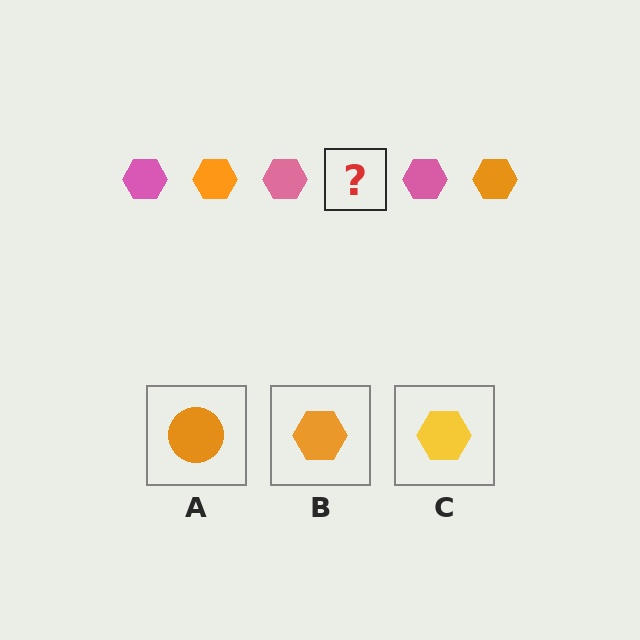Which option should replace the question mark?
Option B.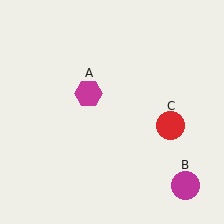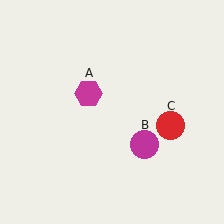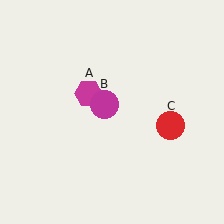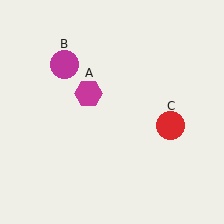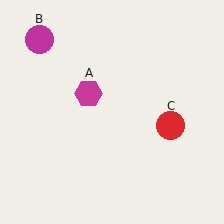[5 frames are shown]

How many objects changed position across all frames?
1 object changed position: magenta circle (object B).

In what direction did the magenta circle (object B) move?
The magenta circle (object B) moved up and to the left.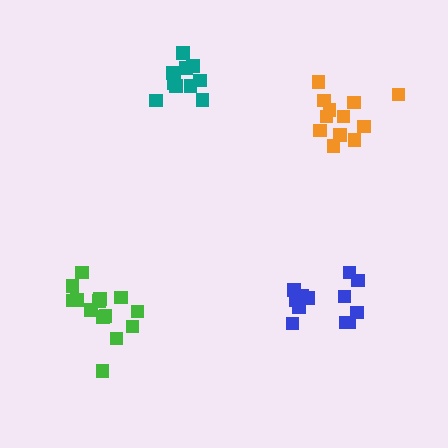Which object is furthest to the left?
The green cluster is leftmost.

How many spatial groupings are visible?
There are 4 spatial groupings.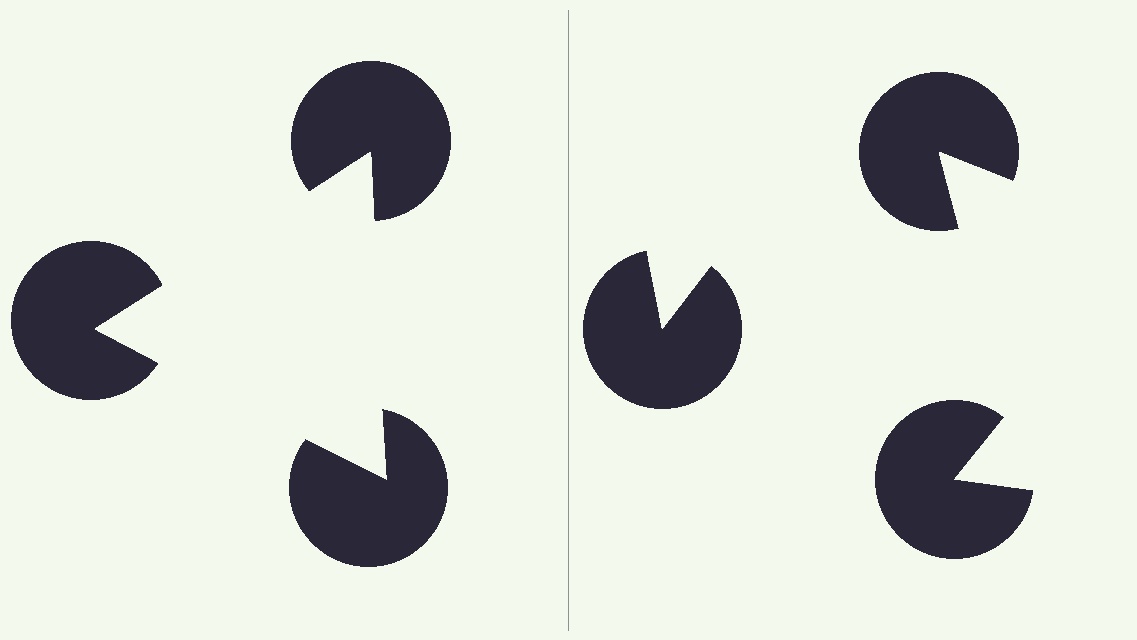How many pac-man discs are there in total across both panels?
6 — 3 on each side.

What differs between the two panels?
The pac-man discs are positioned identically on both sides; only the wedge orientations differ. On the left they align to a triangle; on the right they are misaligned.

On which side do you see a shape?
An illusory triangle appears on the left side. On the right side the wedge cuts are rotated, so no coherent shape forms.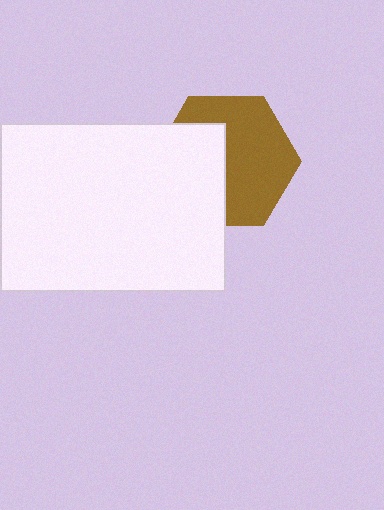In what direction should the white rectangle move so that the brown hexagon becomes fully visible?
The white rectangle should move left. That is the shortest direction to clear the overlap and leave the brown hexagon fully visible.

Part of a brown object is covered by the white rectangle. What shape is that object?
It is a hexagon.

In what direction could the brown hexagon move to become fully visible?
The brown hexagon could move right. That would shift it out from behind the white rectangle entirely.